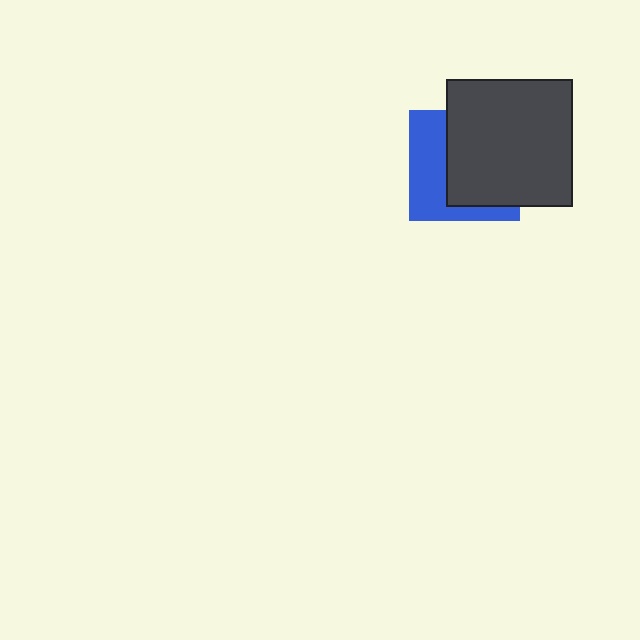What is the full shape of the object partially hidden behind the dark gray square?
The partially hidden object is a blue square.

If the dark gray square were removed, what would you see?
You would see the complete blue square.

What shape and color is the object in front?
The object in front is a dark gray square.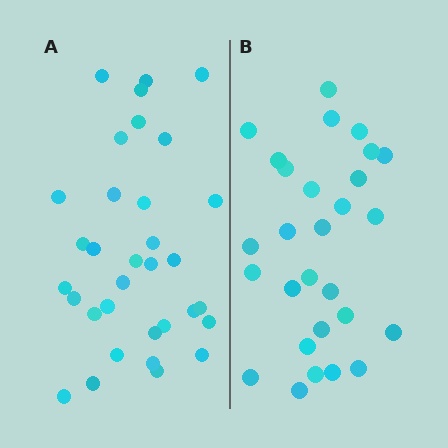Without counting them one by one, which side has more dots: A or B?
Region A (the left region) has more dots.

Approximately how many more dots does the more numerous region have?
Region A has about 5 more dots than region B.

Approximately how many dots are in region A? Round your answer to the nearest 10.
About 30 dots. (The exact count is 33, which rounds to 30.)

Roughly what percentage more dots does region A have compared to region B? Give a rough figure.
About 20% more.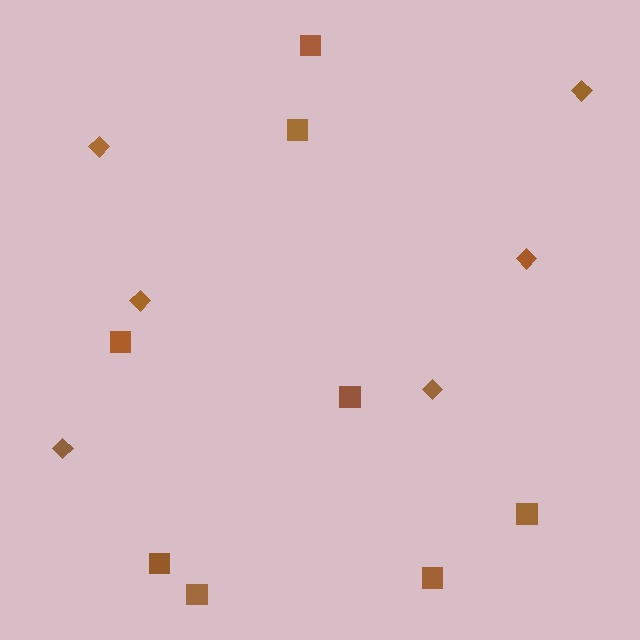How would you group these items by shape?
There are 2 groups: one group of squares (8) and one group of diamonds (6).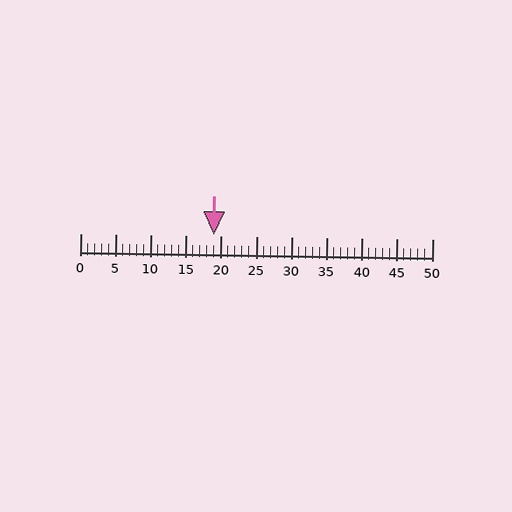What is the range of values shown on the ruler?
The ruler shows values from 0 to 50.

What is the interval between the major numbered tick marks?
The major tick marks are spaced 5 units apart.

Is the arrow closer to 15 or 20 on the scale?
The arrow is closer to 20.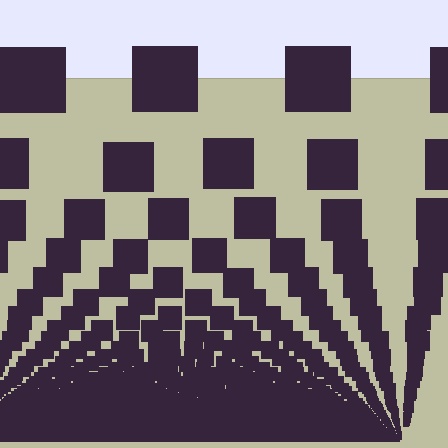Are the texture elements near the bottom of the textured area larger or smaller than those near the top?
Smaller. The gradient is inverted — elements near the bottom are smaller and denser.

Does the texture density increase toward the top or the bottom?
Density increases toward the bottom.